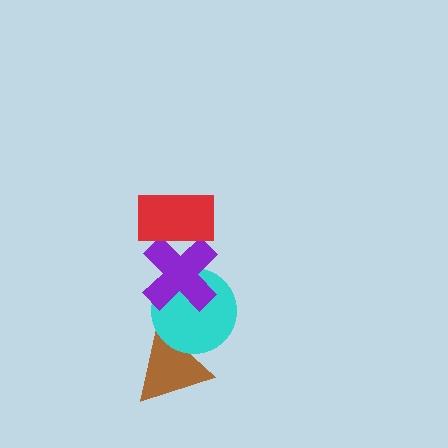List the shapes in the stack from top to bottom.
From top to bottom: the red rectangle, the purple cross, the cyan circle, the brown triangle.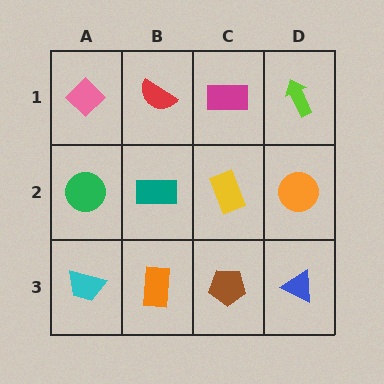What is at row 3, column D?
A blue triangle.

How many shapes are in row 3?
4 shapes.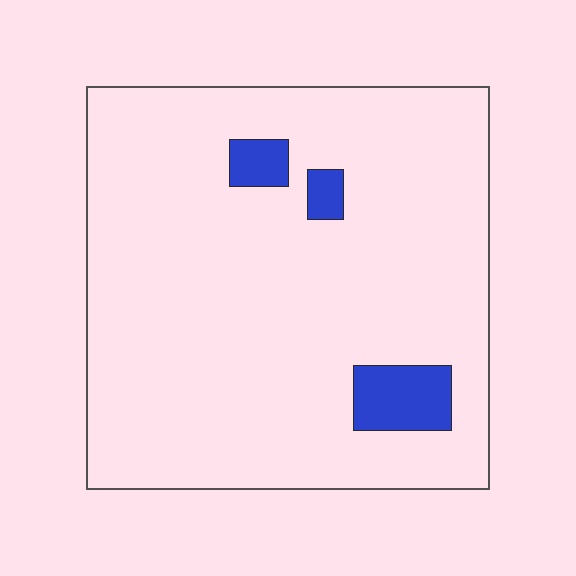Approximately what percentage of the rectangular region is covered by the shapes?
Approximately 5%.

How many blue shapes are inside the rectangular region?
3.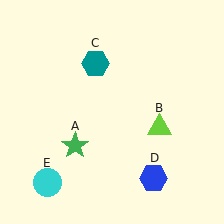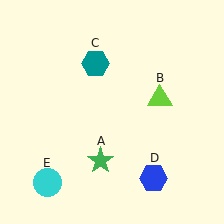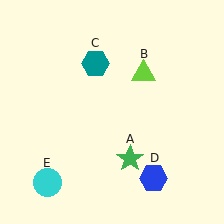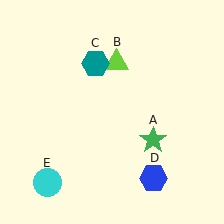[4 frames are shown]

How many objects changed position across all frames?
2 objects changed position: green star (object A), lime triangle (object B).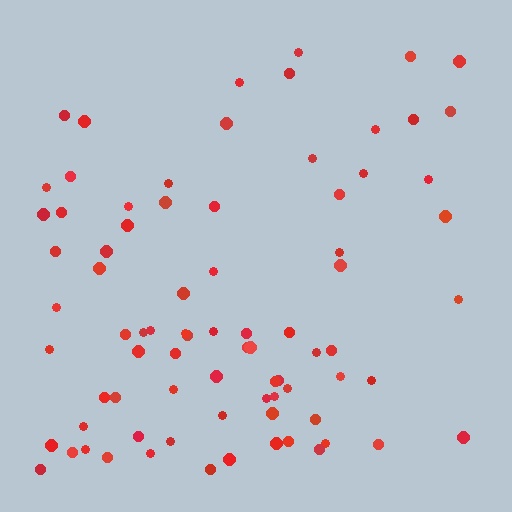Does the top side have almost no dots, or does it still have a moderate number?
Still a moderate number, just noticeably fewer than the bottom.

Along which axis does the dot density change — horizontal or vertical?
Vertical.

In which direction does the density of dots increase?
From top to bottom, with the bottom side densest.